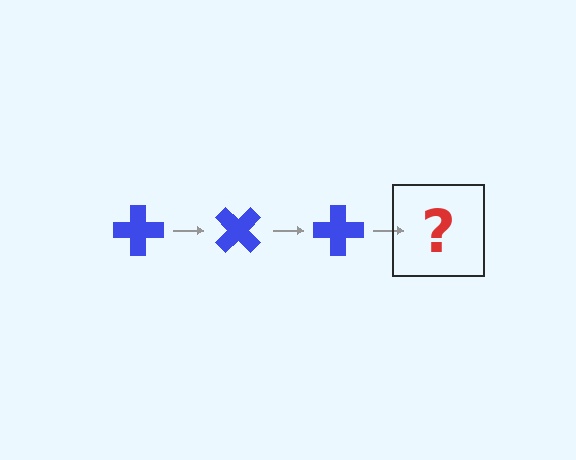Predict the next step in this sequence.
The next step is a blue cross rotated 135 degrees.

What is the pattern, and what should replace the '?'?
The pattern is that the cross rotates 45 degrees each step. The '?' should be a blue cross rotated 135 degrees.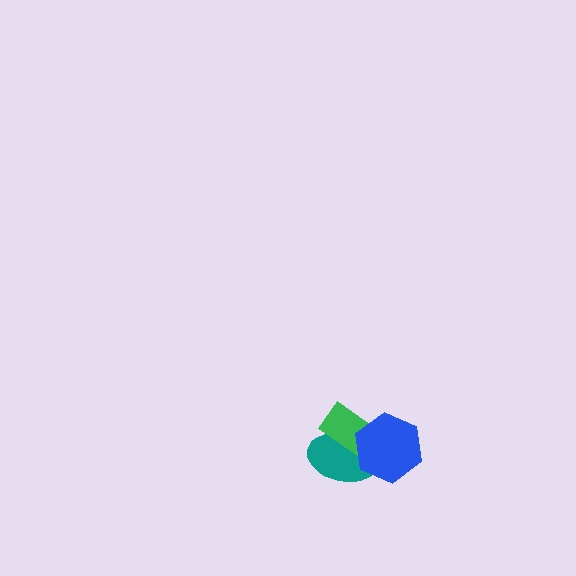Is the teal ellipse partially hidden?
Yes, it is partially covered by another shape.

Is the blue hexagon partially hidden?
No, no other shape covers it.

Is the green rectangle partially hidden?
Yes, it is partially covered by another shape.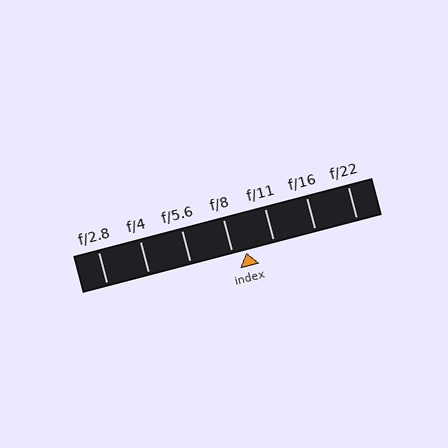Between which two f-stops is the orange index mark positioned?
The index mark is between f/8 and f/11.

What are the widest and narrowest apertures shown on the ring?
The widest aperture shown is f/2.8 and the narrowest is f/22.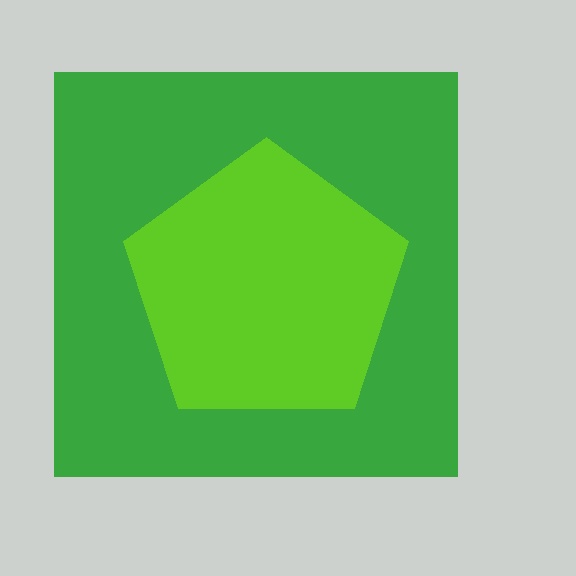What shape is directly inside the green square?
The lime pentagon.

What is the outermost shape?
The green square.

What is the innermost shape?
The lime pentagon.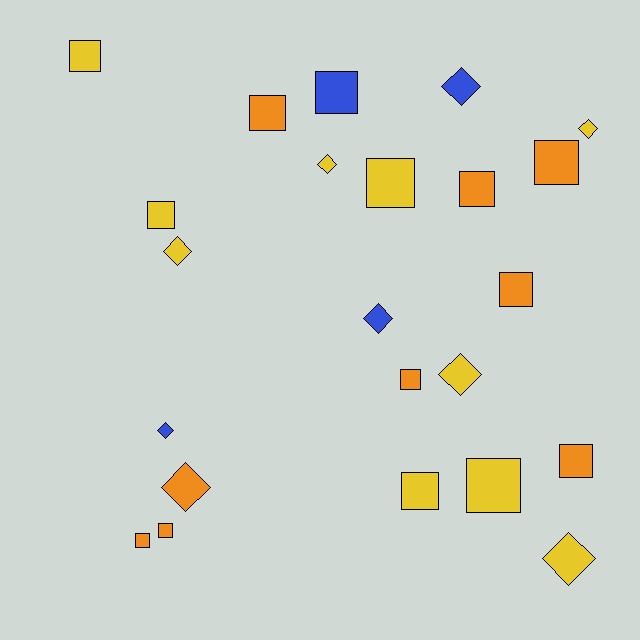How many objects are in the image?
There are 23 objects.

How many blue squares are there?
There is 1 blue square.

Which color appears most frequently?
Yellow, with 10 objects.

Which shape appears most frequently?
Square, with 14 objects.